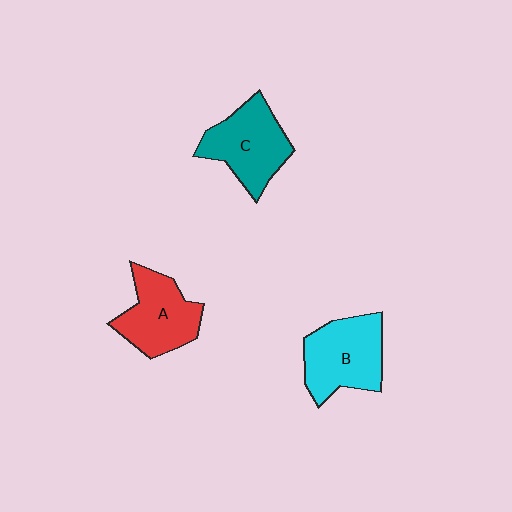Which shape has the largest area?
Shape B (cyan).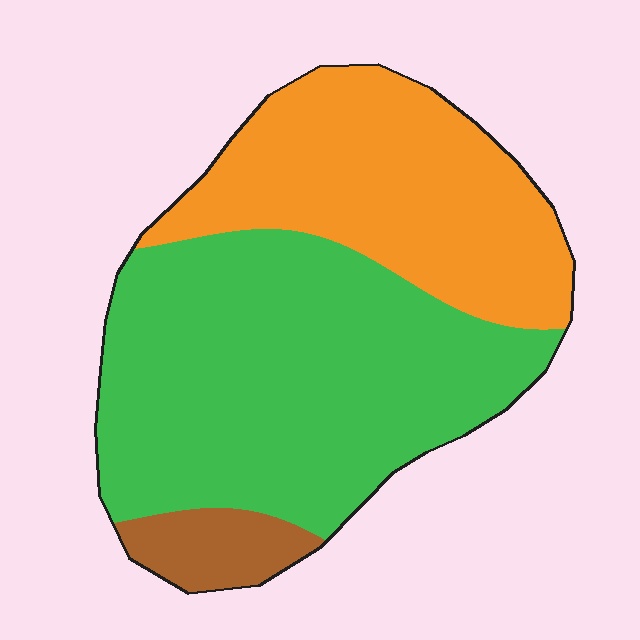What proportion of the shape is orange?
Orange covers around 35% of the shape.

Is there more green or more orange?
Green.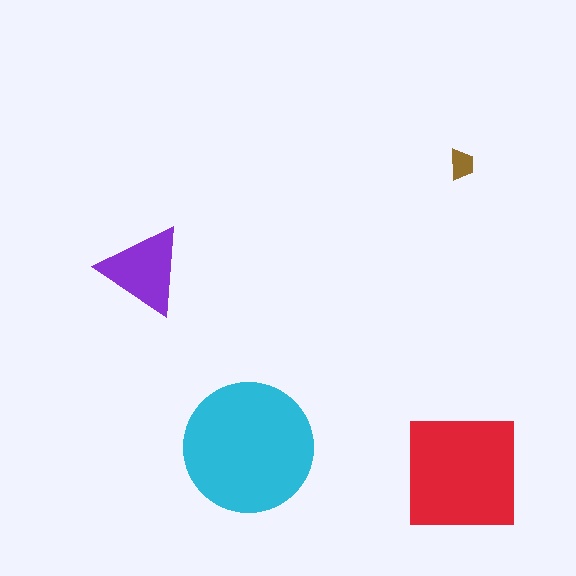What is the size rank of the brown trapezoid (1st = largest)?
4th.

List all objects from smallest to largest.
The brown trapezoid, the purple triangle, the red square, the cyan circle.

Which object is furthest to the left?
The purple triangle is leftmost.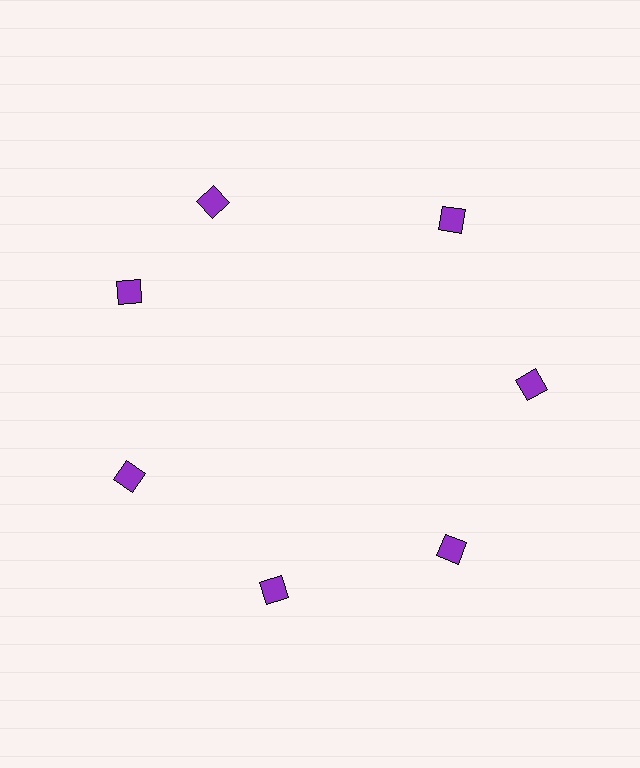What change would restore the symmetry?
The symmetry would be restored by rotating it back into even spacing with its neighbors so that all 7 diamonds sit at equal angles and equal distance from the center.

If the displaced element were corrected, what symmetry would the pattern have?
It would have 7-fold rotational symmetry — the pattern would map onto itself every 51 degrees.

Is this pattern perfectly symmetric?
No. The 7 purple diamonds are arranged in a ring, but one element near the 12 o'clock position is rotated out of alignment along the ring, breaking the 7-fold rotational symmetry.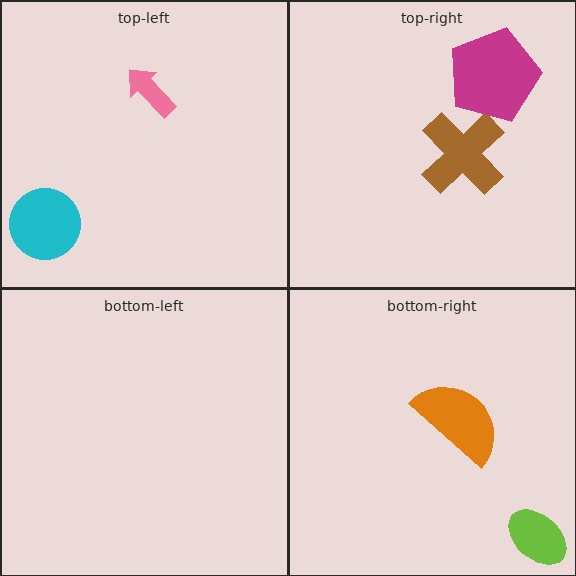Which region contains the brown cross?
The top-right region.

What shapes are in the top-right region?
The brown cross, the magenta pentagon.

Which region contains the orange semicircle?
The bottom-right region.